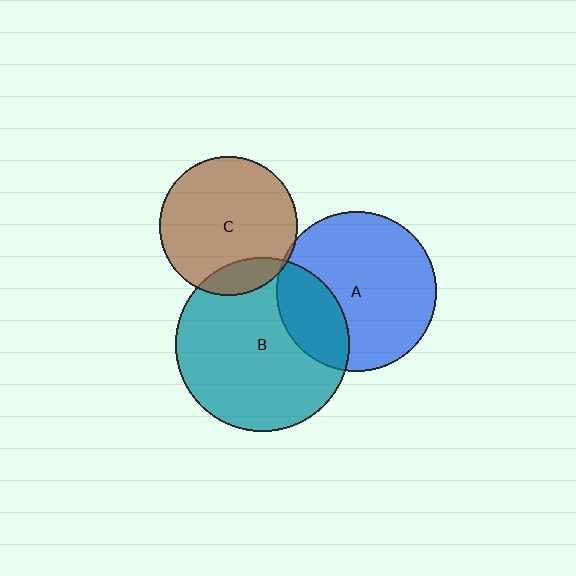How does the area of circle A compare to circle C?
Approximately 1.3 times.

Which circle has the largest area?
Circle B (teal).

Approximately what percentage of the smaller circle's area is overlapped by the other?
Approximately 25%.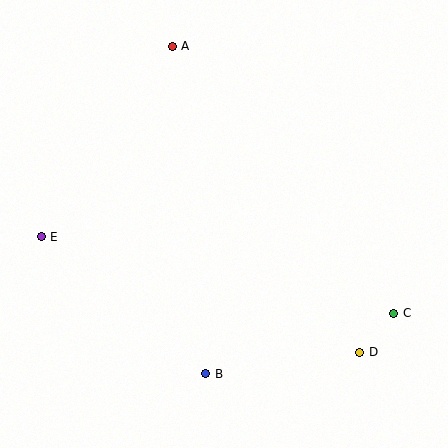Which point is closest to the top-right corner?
Point A is closest to the top-right corner.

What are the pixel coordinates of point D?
Point D is at (360, 352).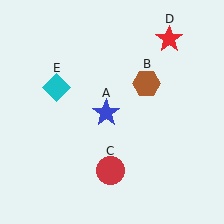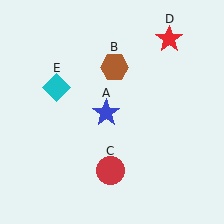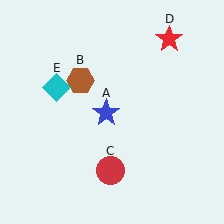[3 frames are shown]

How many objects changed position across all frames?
1 object changed position: brown hexagon (object B).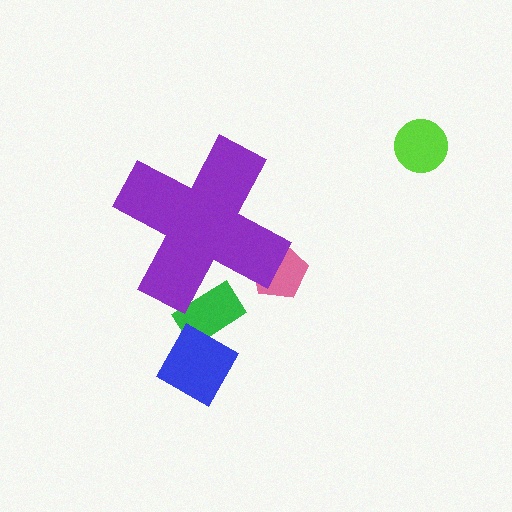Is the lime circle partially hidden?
No, the lime circle is fully visible.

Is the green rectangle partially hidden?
Yes, the green rectangle is partially hidden behind the purple cross.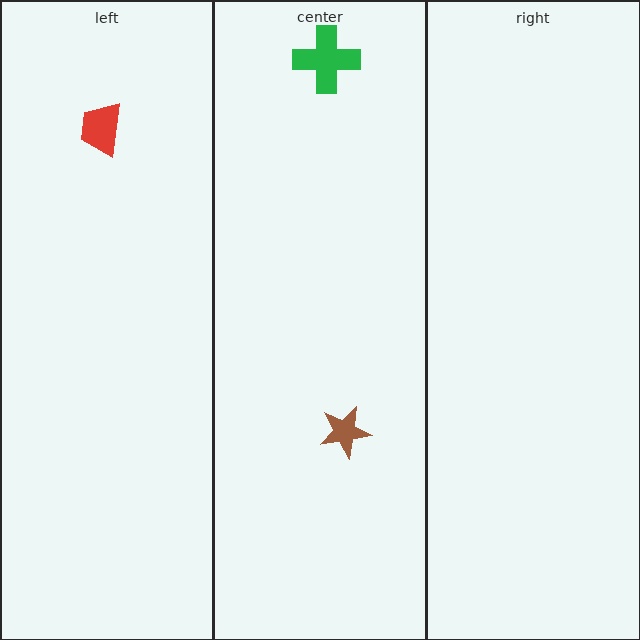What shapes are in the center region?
The brown star, the green cross.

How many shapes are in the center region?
2.